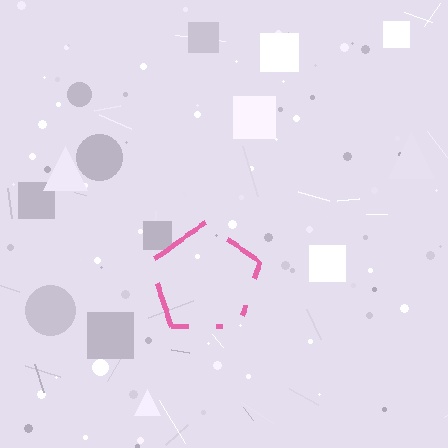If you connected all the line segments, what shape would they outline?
They would outline a pentagon.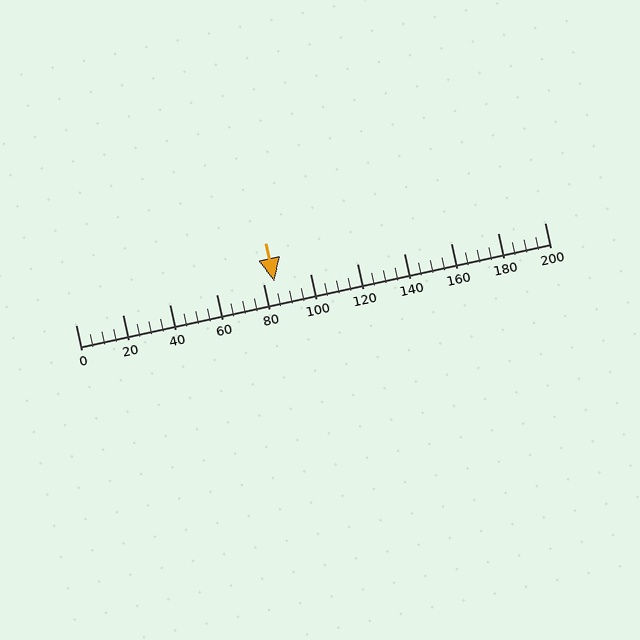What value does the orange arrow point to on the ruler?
The orange arrow points to approximately 85.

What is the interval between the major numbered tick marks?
The major tick marks are spaced 20 units apart.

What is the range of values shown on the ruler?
The ruler shows values from 0 to 200.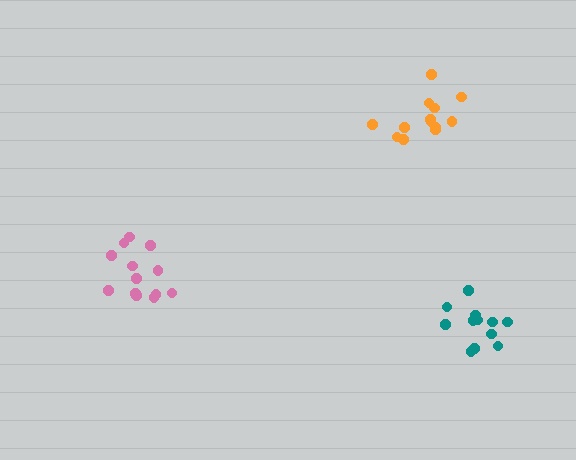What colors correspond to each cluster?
The clusters are colored: teal, pink, orange.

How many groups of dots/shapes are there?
There are 3 groups.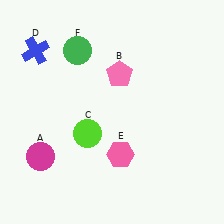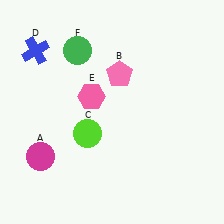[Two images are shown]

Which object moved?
The pink hexagon (E) moved up.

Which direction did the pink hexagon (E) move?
The pink hexagon (E) moved up.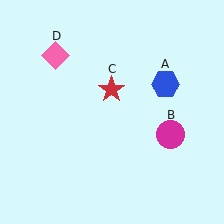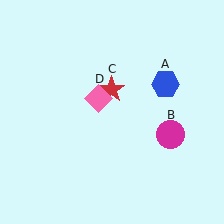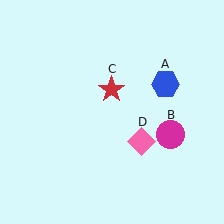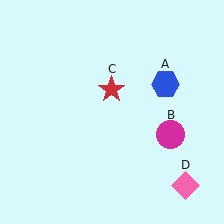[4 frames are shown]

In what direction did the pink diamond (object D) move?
The pink diamond (object D) moved down and to the right.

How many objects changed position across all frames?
1 object changed position: pink diamond (object D).